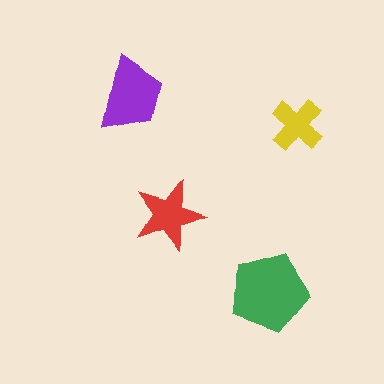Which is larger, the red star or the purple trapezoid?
The purple trapezoid.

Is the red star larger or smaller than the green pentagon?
Smaller.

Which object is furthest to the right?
The yellow cross is rightmost.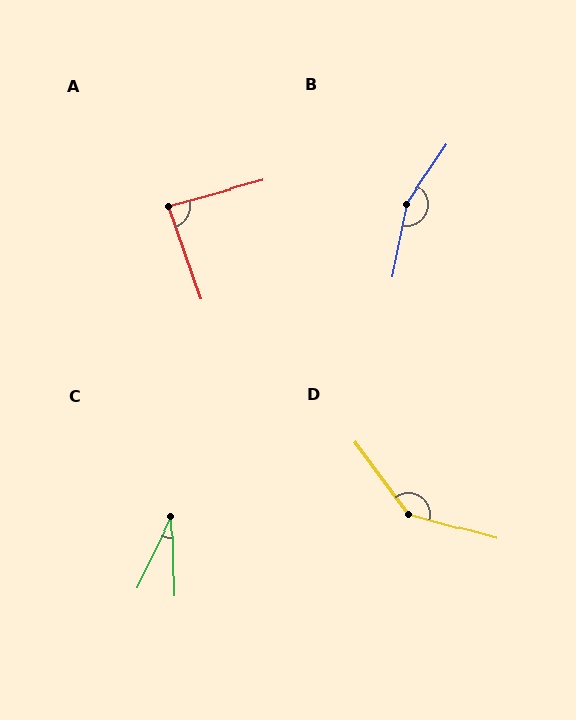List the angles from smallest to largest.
C (28°), A (86°), D (142°), B (157°).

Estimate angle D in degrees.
Approximately 142 degrees.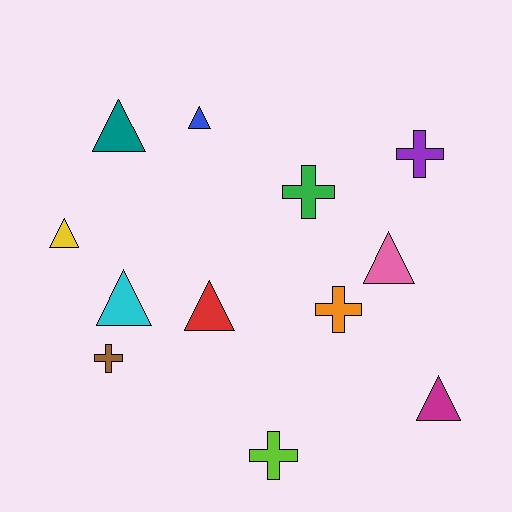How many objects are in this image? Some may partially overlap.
There are 12 objects.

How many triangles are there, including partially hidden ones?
There are 7 triangles.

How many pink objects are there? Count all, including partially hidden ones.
There is 1 pink object.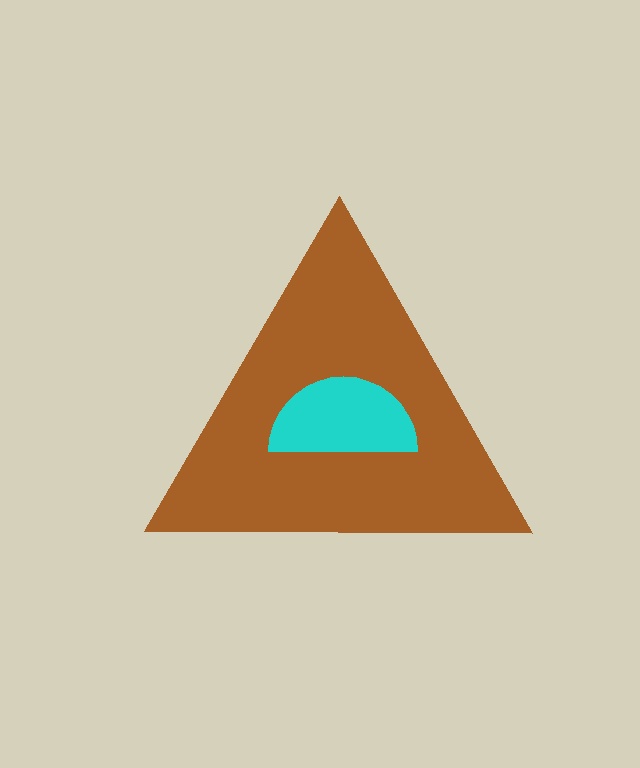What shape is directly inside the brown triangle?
The cyan semicircle.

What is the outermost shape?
The brown triangle.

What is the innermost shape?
The cyan semicircle.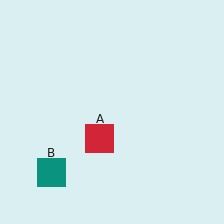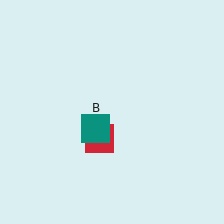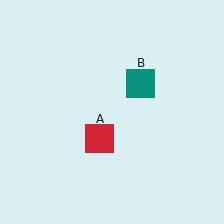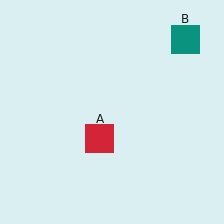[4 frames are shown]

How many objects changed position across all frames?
1 object changed position: teal square (object B).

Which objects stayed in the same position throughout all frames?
Red square (object A) remained stationary.